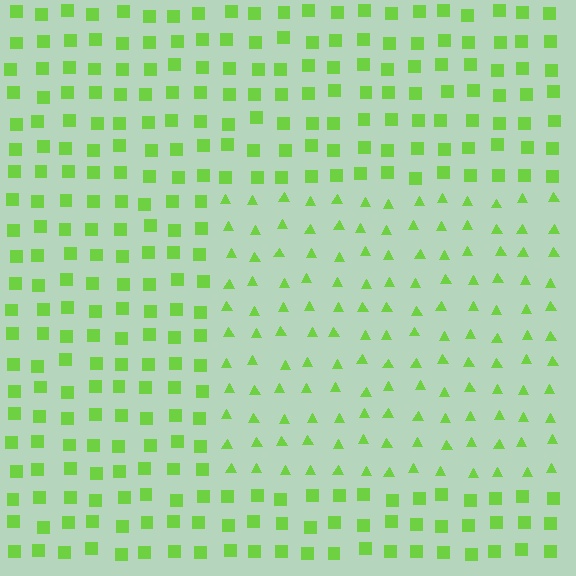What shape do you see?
I see a rectangle.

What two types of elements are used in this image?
The image uses triangles inside the rectangle region and squares outside it.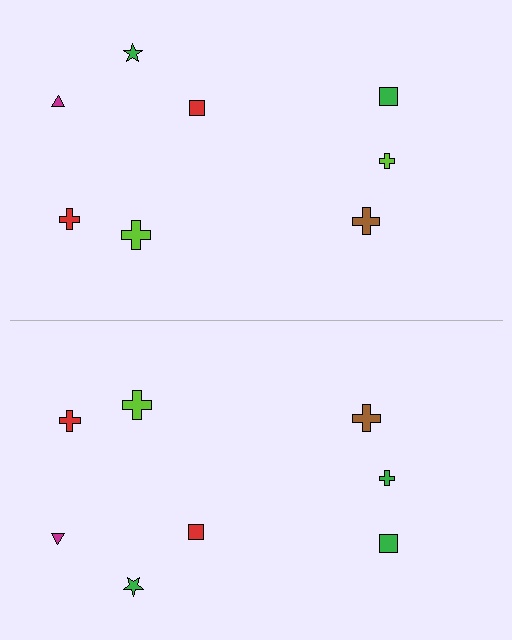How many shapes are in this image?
There are 16 shapes in this image.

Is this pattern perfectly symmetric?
No, the pattern is not perfectly symmetric. The green cross on the bottom side breaks the symmetry — its mirror counterpart is lime.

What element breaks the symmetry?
The green cross on the bottom side breaks the symmetry — its mirror counterpart is lime.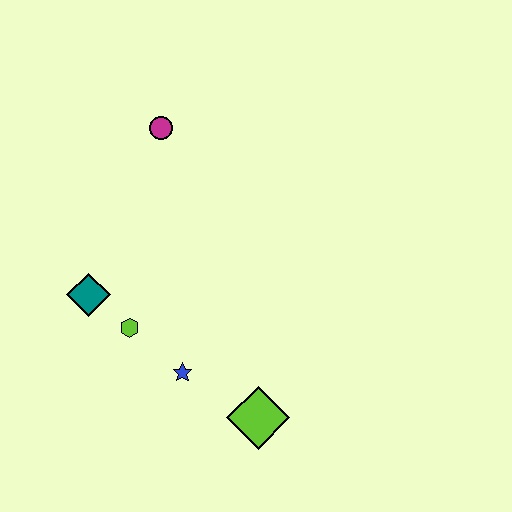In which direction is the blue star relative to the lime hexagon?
The blue star is to the right of the lime hexagon.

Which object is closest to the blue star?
The lime hexagon is closest to the blue star.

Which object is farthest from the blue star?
The magenta circle is farthest from the blue star.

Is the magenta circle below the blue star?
No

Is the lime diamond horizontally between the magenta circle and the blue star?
No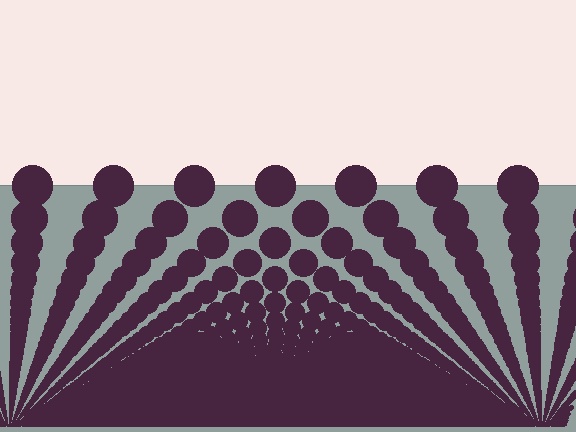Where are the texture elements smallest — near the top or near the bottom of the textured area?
Near the bottom.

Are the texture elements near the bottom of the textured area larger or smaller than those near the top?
Smaller. The gradient is inverted — elements near the bottom are smaller and denser.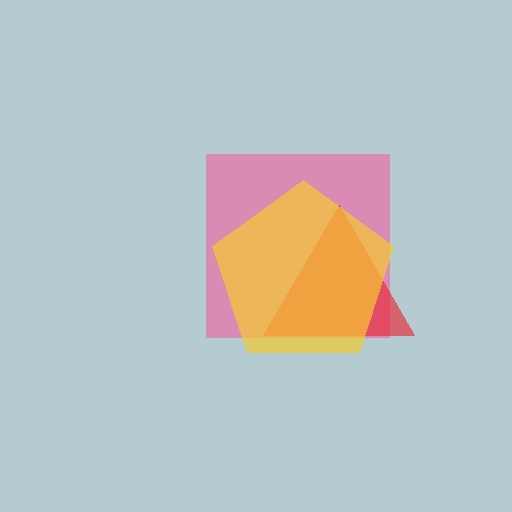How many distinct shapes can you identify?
There are 3 distinct shapes: a pink square, a red triangle, a yellow pentagon.